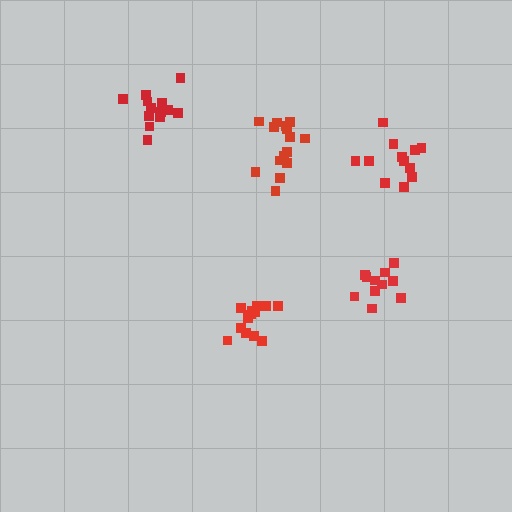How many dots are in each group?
Group 1: 12 dots, Group 2: 13 dots, Group 3: 11 dots, Group 4: 13 dots, Group 5: 15 dots (64 total).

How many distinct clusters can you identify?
There are 5 distinct clusters.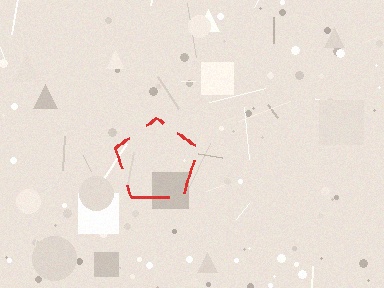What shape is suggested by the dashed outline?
The dashed outline suggests a pentagon.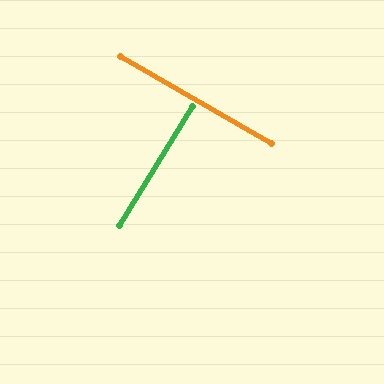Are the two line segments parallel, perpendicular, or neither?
Perpendicular — they meet at approximately 89°.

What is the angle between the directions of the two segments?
Approximately 89 degrees.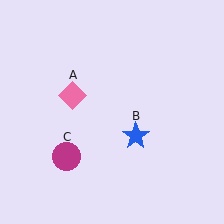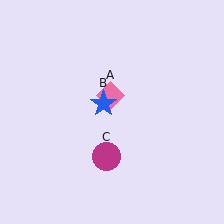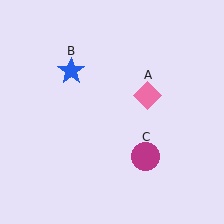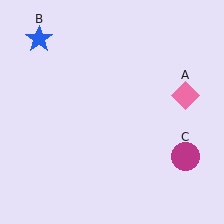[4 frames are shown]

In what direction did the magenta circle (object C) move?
The magenta circle (object C) moved right.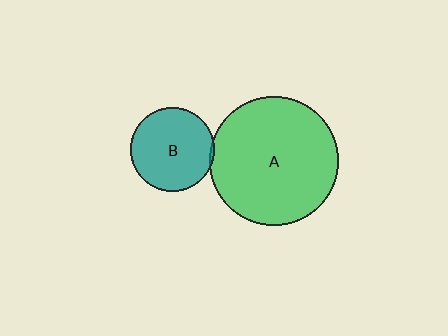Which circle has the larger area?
Circle A (green).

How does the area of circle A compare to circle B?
Approximately 2.4 times.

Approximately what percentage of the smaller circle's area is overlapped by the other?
Approximately 5%.